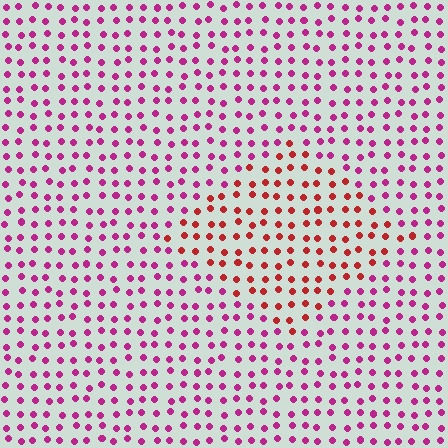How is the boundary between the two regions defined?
The boundary is defined purely by a slight shift in hue (about 39 degrees). Spacing, size, and orientation are identical on both sides.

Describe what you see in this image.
The image is filled with small magenta elements in a uniform arrangement. A diamond-shaped region is visible where the elements are tinted to a slightly different hue, forming a subtle color boundary.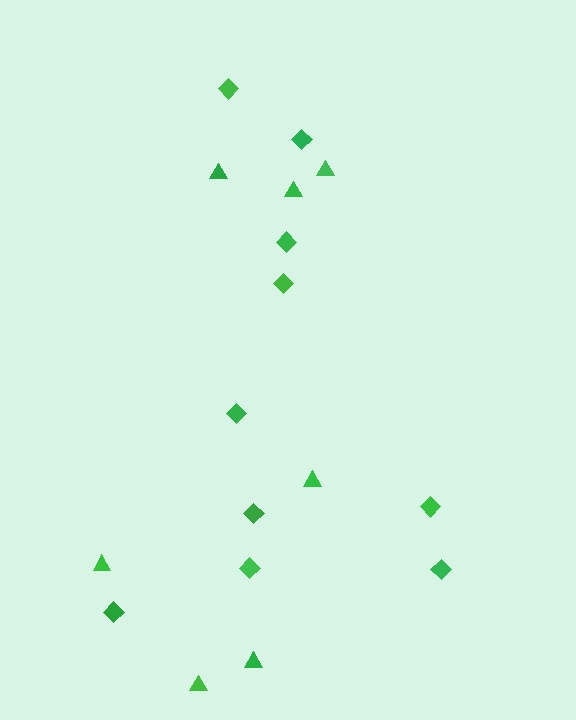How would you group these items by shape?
There are 2 groups: one group of diamonds (10) and one group of triangles (7).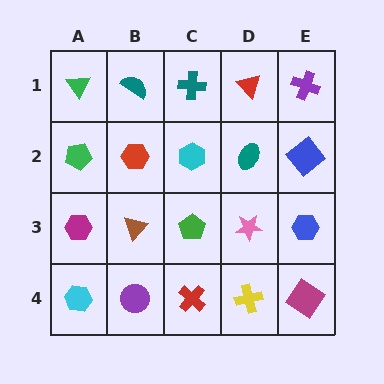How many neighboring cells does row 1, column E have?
2.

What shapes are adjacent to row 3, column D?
A teal ellipse (row 2, column D), a yellow cross (row 4, column D), a green pentagon (row 3, column C), a blue hexagon (row 3, column E).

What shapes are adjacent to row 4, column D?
A pink star (row 3, column D), a red cross (row 4, column C), a magenta diamond (row 4, column E).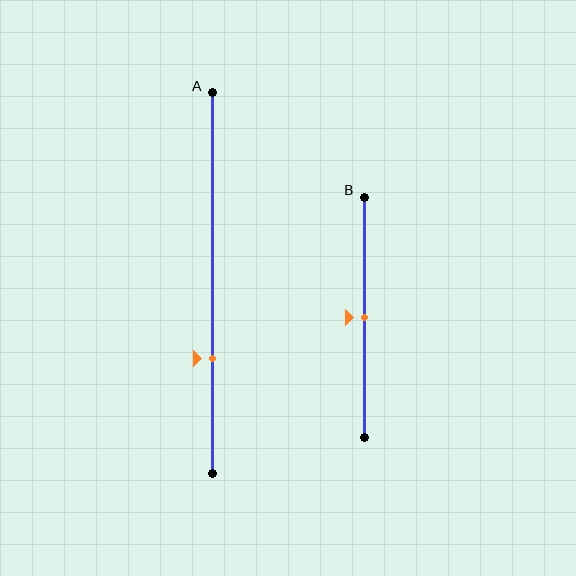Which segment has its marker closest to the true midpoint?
Segment B has its marker closest to the true midpoint.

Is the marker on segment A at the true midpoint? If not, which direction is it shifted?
No, the marker on segment A is shifted downward by about 20% of the segment length.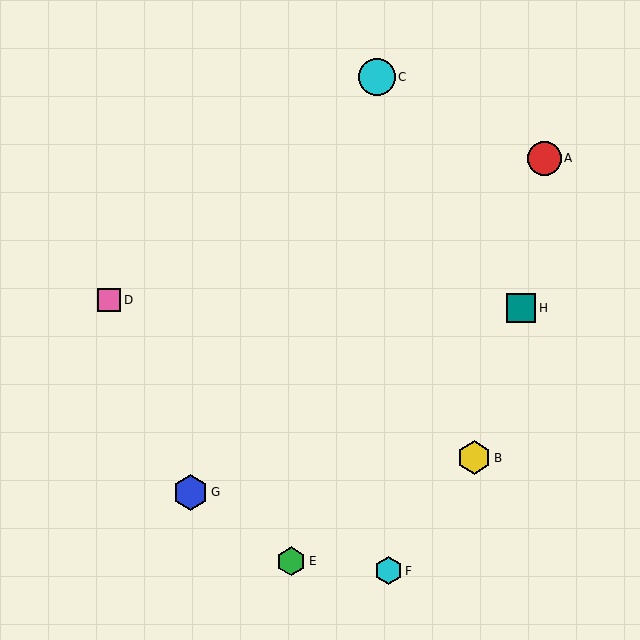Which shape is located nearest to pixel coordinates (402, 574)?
The cyan hexagon (labeled F) at (388, 571) is nearest to that location.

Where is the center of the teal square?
The center of the teal square is at (521, 308).